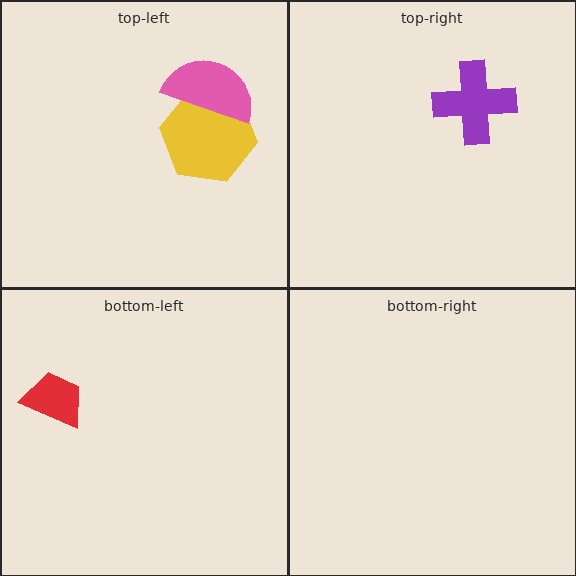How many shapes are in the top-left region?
2.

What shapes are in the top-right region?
The purple cross.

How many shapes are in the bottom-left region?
1.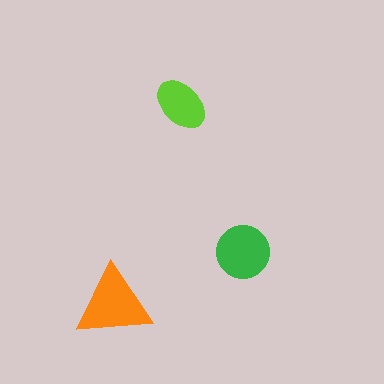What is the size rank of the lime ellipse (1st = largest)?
3rd.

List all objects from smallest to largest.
The lime ellipse, the green circle, the orange triangle.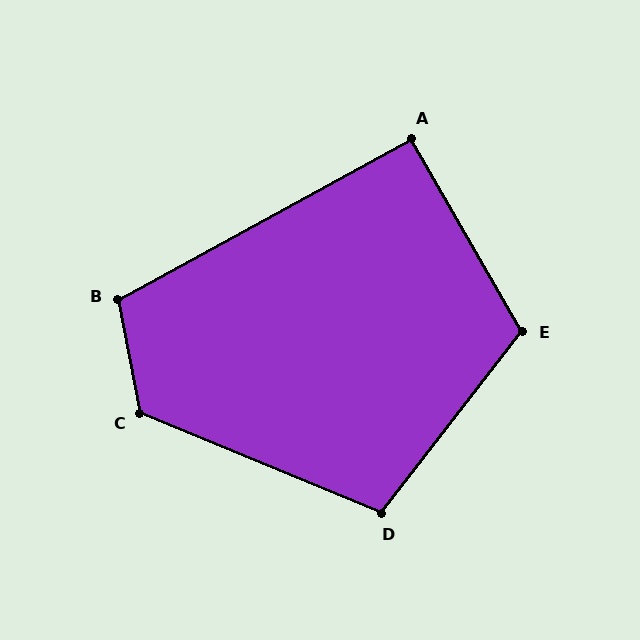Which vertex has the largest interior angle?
C, at approximately 123 degrees.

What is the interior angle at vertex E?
Approximately 112 degrees (obtuse).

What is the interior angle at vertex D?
Approximately 105 degrees (obtuse).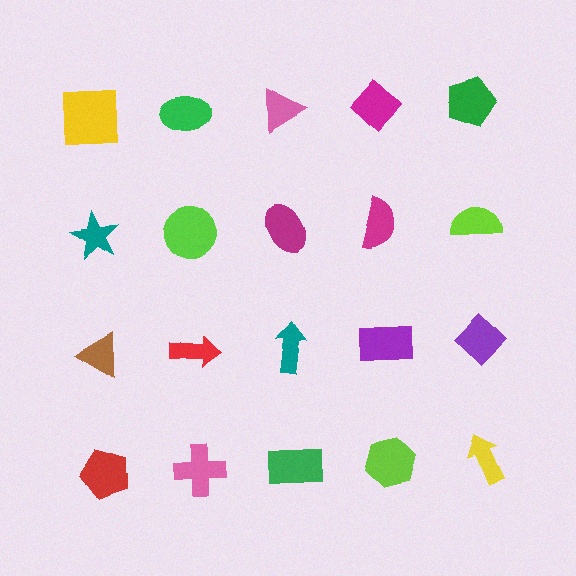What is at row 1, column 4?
A magenta diamond.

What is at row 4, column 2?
A pink cross.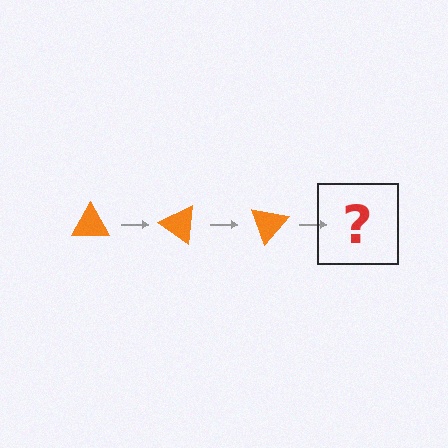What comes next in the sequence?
The next element should be an orange triangle rotated 105 degrees.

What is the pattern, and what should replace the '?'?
The pattern is that the triangle rotates 35 degrees each step. The '?' should be an orange triangle rotated 105 degrees.